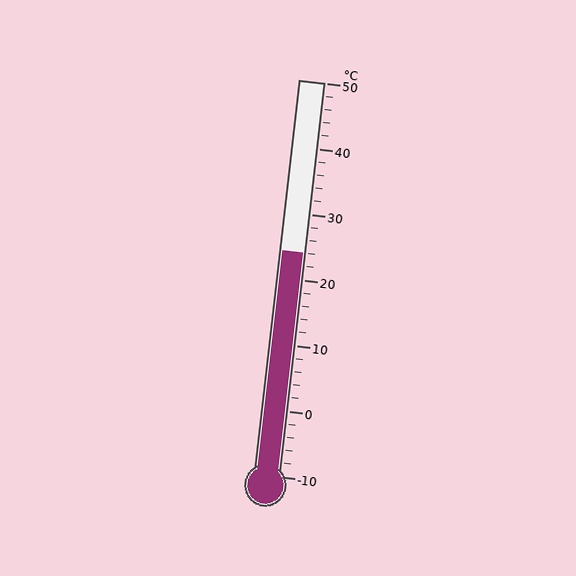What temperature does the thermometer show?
The thermometer shows approximately 24°C.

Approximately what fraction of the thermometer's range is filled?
The thermometer is filled to approximately 55% of its range.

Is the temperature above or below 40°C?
The temperature is below 40°C.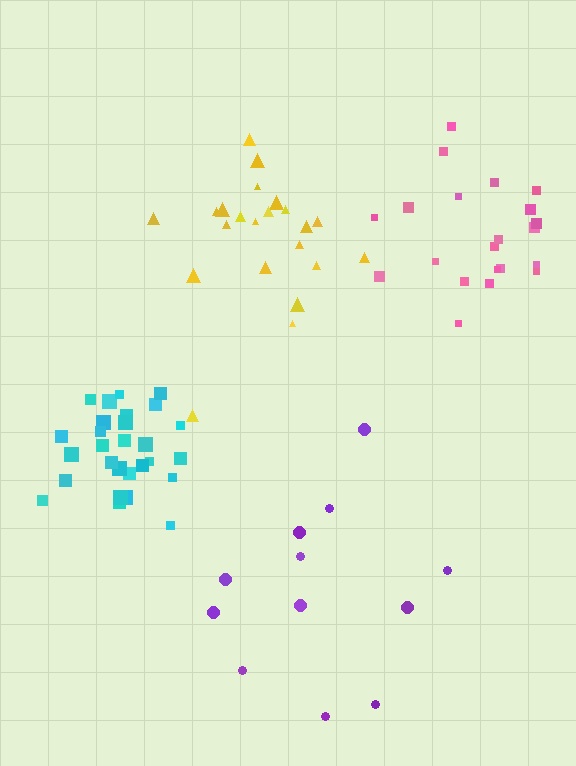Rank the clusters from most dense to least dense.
cyan, pink, yellow, purple.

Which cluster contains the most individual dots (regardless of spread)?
Cyan (28).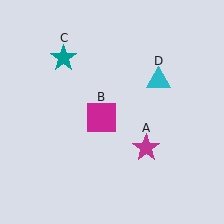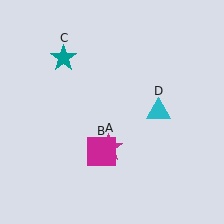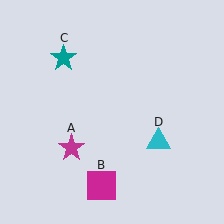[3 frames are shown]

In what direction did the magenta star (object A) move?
The magenta star (object A) moved left.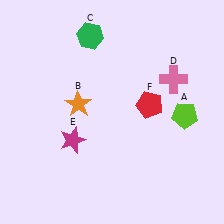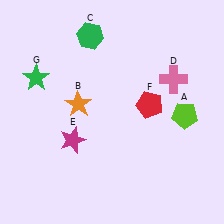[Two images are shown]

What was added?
A green star (G) was added in Image 2.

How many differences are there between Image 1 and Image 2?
There is 1 difference between the two images.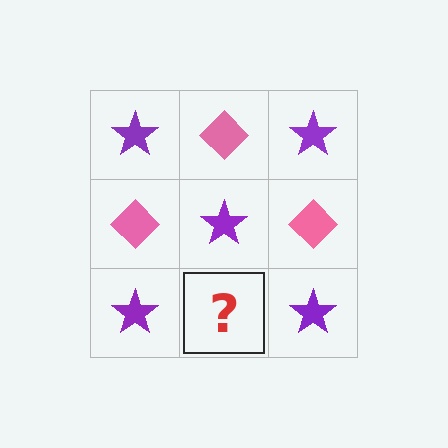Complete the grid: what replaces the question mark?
The question mark should be replaced with a pink diamond.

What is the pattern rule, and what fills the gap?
The rule is that it alternates purple star and pink diamond in a checkerboard pattern. The gap should be filled with a pink diamond.